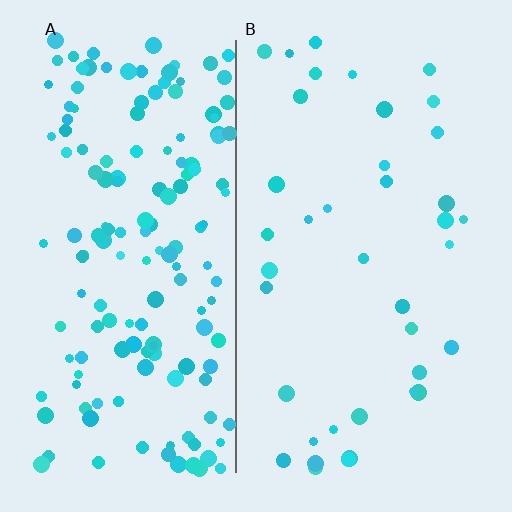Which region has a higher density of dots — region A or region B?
A (the left).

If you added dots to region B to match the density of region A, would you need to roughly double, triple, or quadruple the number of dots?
Approximately quadruple.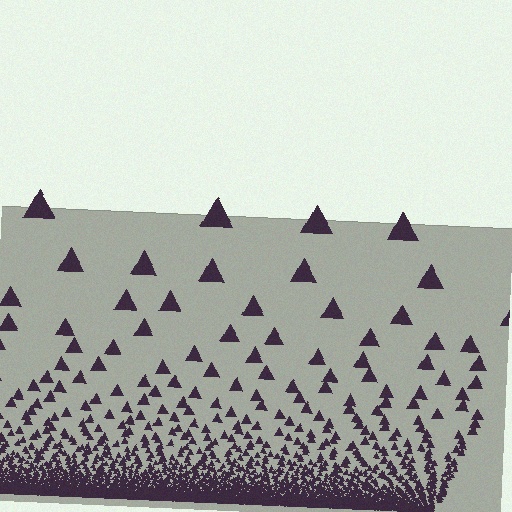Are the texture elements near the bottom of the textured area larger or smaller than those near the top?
Smaller. The gradient is inverted — elements near the bottom are smaller and denser.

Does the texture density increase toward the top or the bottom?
Density increases toward the bottom.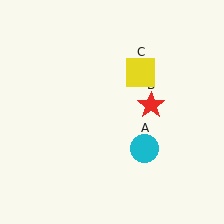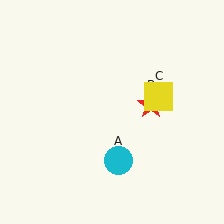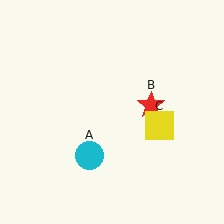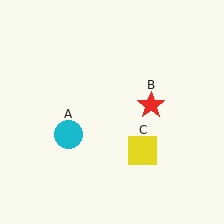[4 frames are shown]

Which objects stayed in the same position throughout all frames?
Red star (object B) remained stationary.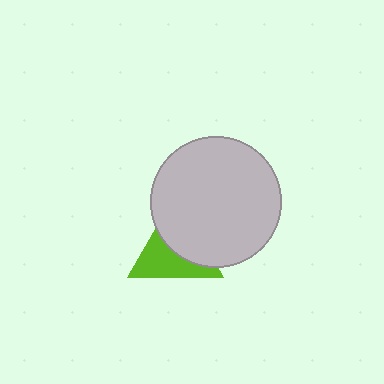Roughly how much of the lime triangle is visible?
About half of it is visible (roughly 49%).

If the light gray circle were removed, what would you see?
You would see the complete lime triangle.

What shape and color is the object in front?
The object in front is a light gray circle.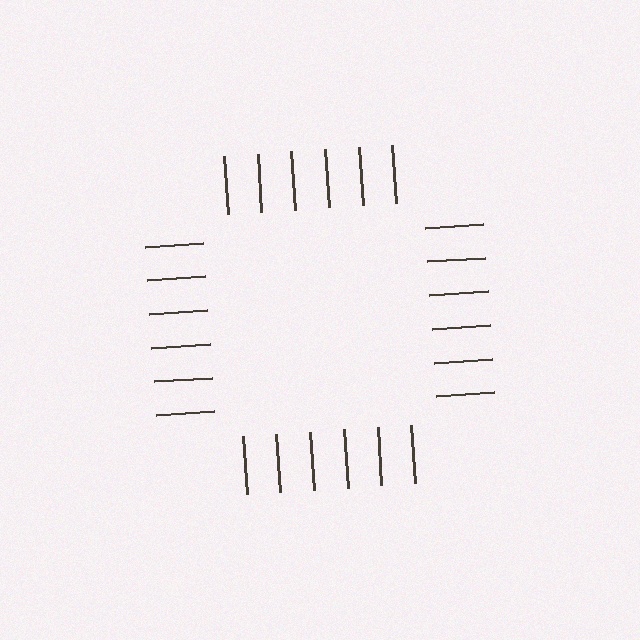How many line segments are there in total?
24 — 6 along each of the 4 edges.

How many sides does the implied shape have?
4 sides — the line-ends trace a square.